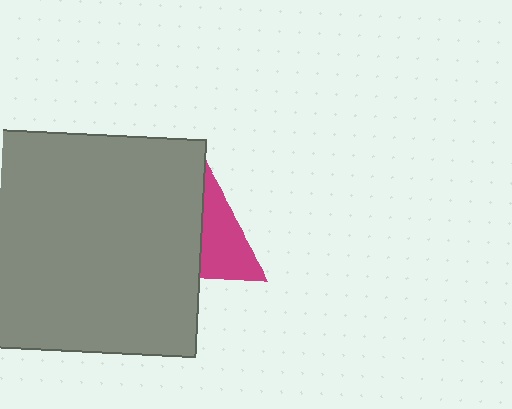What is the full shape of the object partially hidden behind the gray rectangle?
The partially hidden object is a magenta triangle.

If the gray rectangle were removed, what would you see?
You would see the complete magenta triangle.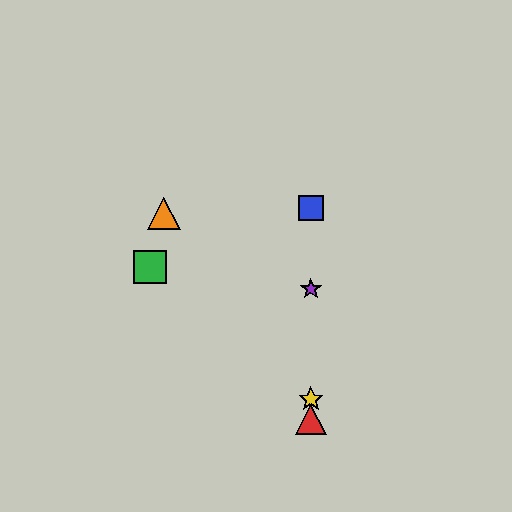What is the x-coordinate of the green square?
The green square is at x≈150.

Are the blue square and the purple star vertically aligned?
Yes, both are at x≈311.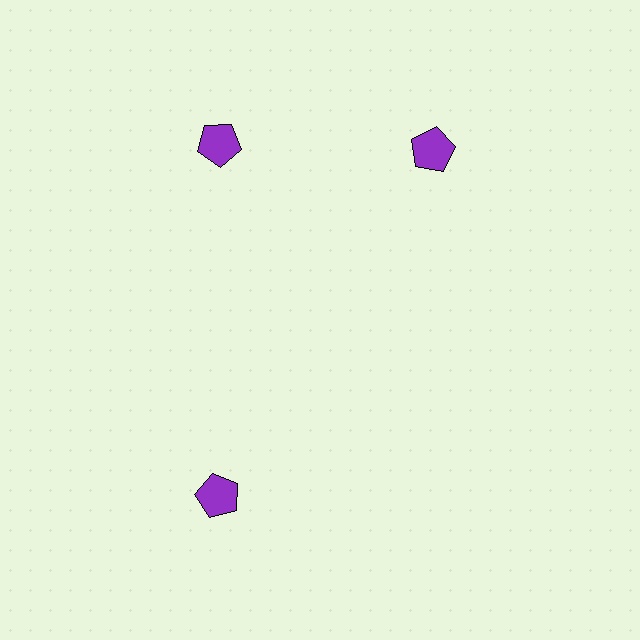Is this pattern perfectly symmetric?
No. The 3 purple pentagons are arranged in a ring, but one element near the 3 o'clock position is rotated out of alignment along the ring, breaking the 3-fold rotational symmetry.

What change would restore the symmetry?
The symmetry would be restored by rotating it back into even spacing with its neighbors so that all 3 pentagons sit at equal angles and equal distance from the center.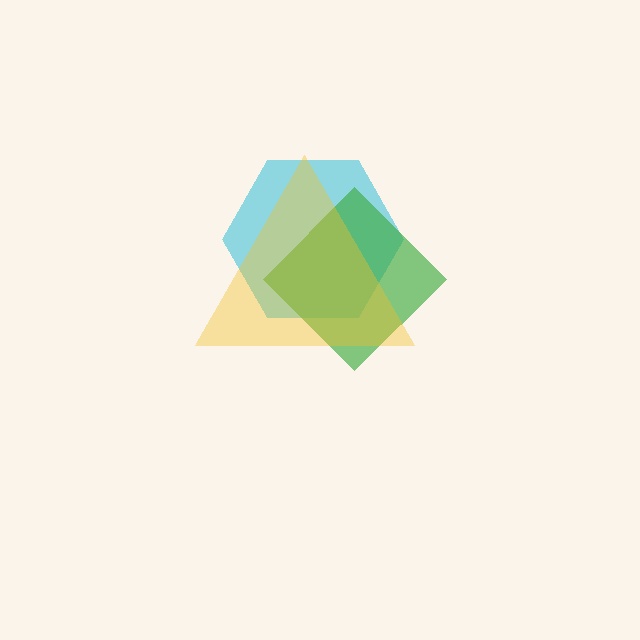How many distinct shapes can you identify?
There are 3 distinct shapes: a cyan hexagon, a green diamond, a yellow triangle.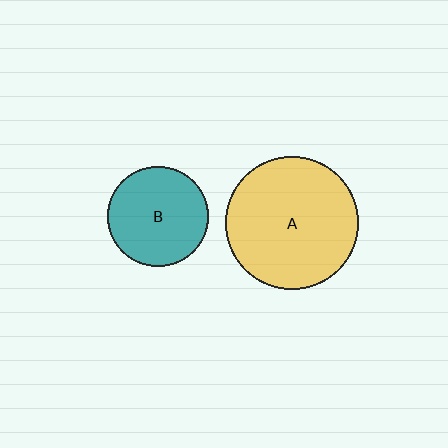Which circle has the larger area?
Circle A (yellow).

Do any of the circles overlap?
No, none of the circles overlap.